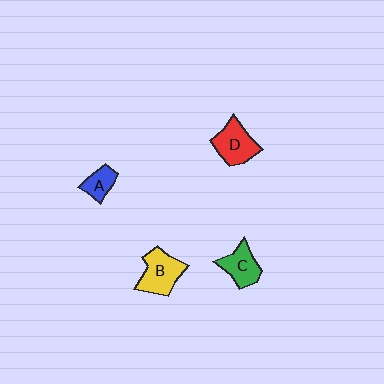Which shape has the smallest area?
Shape A (blue).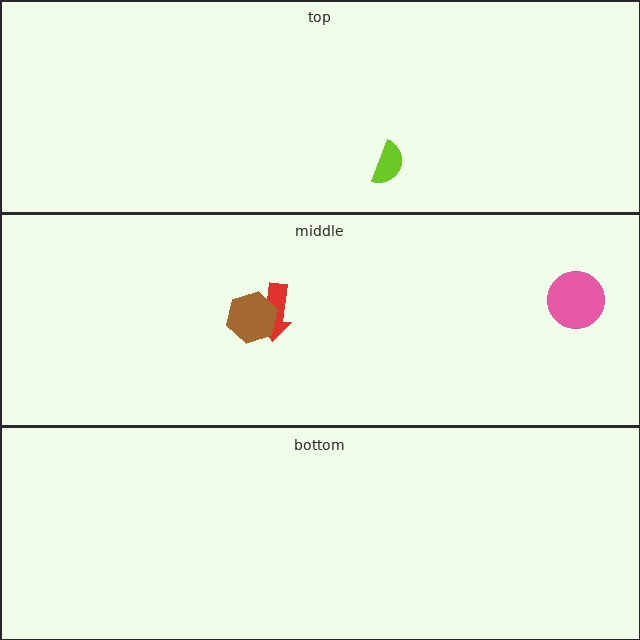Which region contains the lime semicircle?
The top region.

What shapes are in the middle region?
The pink circle, the red arrow, the brown hexagon.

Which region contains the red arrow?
The middle region.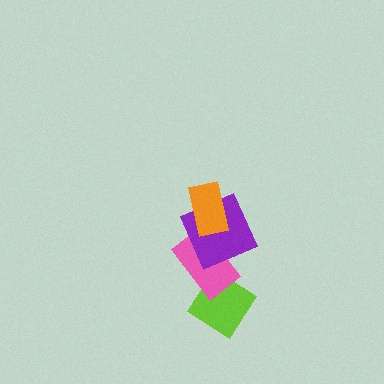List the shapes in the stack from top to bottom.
From top to bottom: the orange rectangle, the purple square, the pink rectangle, the lime diamond.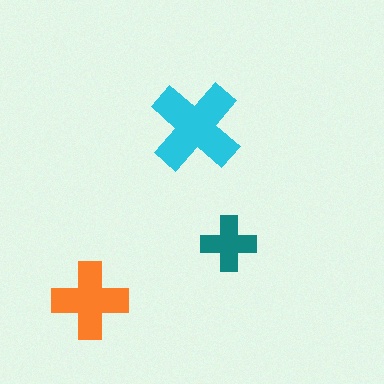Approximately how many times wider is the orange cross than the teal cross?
About 1.5 times wider.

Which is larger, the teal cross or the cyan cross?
The cyan one.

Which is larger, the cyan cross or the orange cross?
The cyan one.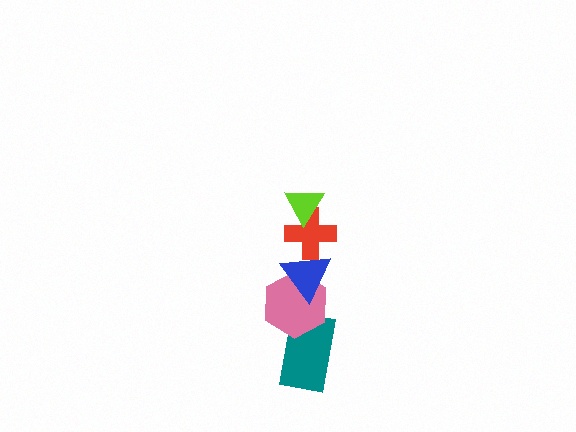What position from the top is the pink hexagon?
The pink hexagon is 4th from the top.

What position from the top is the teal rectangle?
The teal rectangle is 5th from the top.